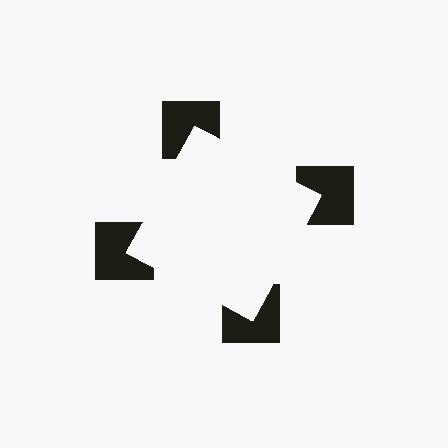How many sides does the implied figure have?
4 sides.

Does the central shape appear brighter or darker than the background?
It typically appears slightly brighter than the background, even though no actual brightness change is drawn.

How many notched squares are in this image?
There are 4 — one at each vertex of the illusory square.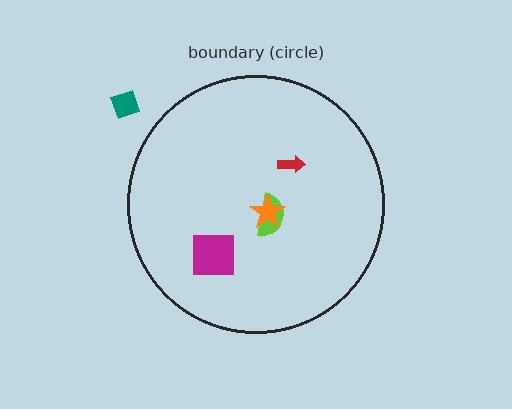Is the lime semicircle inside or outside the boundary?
Inside.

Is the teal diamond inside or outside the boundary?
Outside.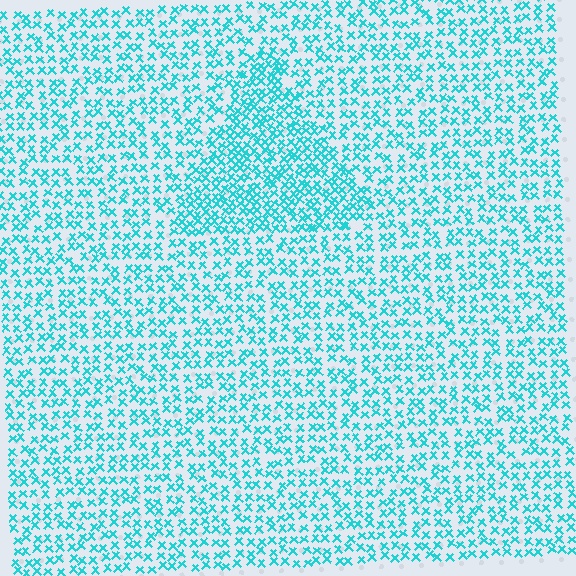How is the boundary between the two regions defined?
The boundary is defined by a change in element density (approximately 1.7x ratio). All elements are the same color, size, and shape.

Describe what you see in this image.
The image contains small cyan elements arranged at two different densities. A triangle-shaped region is visible where the elements are more densely packed than the surrounding area.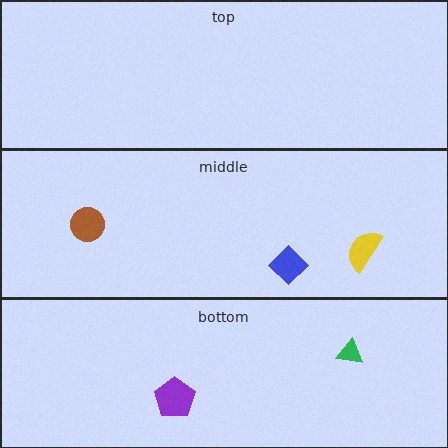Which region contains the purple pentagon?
The bottom region.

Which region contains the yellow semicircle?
The middle region.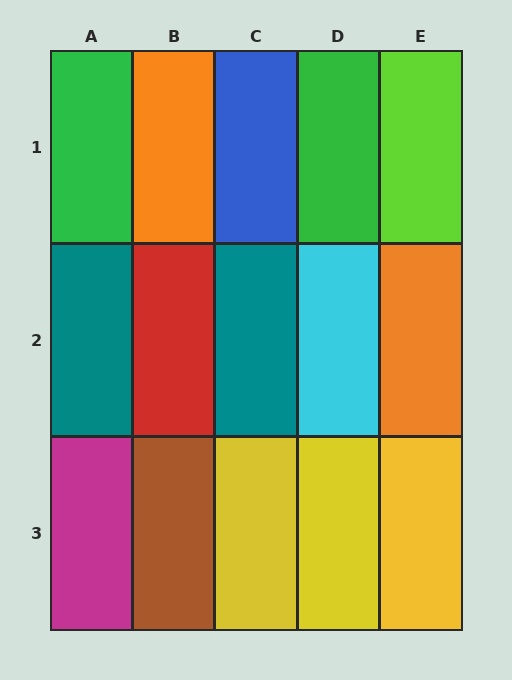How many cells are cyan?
1 cell is cyan.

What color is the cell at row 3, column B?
Brown.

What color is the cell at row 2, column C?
Teal.